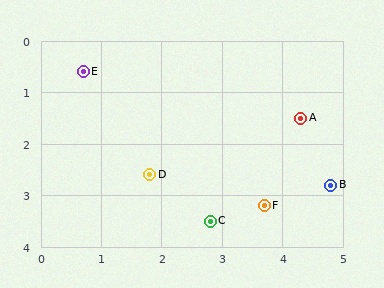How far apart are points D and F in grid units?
Points D and F are about 2.0 grid units apart.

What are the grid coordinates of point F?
Point F is at approximately (3.7, 3.2).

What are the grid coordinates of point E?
Point E is at approximately (0.7, 0.6).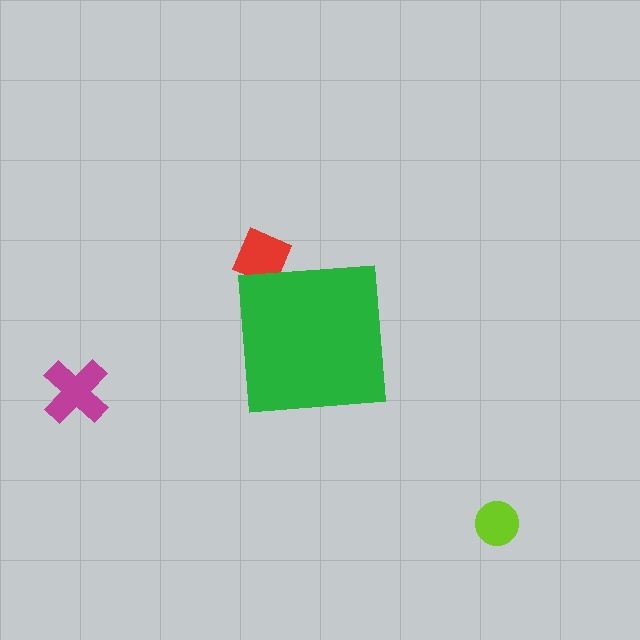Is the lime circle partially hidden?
No, the lime circle is fully visible.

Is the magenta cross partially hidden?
No, the magenta cross is fully visible.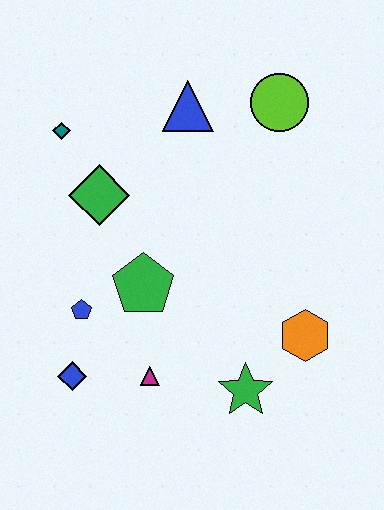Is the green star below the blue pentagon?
Yes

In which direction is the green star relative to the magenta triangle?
The green star is to the right of the magenta triangle.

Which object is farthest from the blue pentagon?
The lime circle is farthest from the blue pentagon.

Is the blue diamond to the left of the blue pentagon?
Yes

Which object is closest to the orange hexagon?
The green star is closest to the orange hexagon.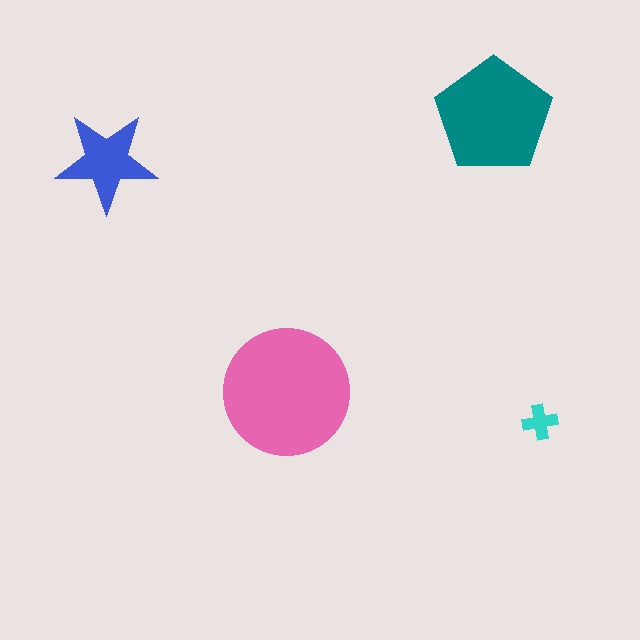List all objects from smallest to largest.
The cyan cross, the blue star, the teal pentagon, the pink circle.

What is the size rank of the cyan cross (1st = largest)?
4th.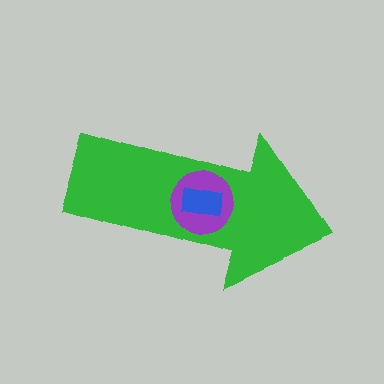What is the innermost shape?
The blue rectangle.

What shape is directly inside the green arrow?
The purple circle.